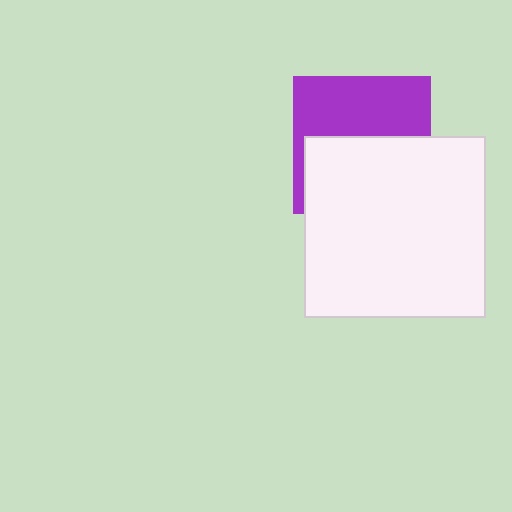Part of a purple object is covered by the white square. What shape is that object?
It is a square.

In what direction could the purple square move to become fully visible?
The purple square could move up. That would shift it out from behind the white square entirely.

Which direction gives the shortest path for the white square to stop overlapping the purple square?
Moving down gives the shortest separation.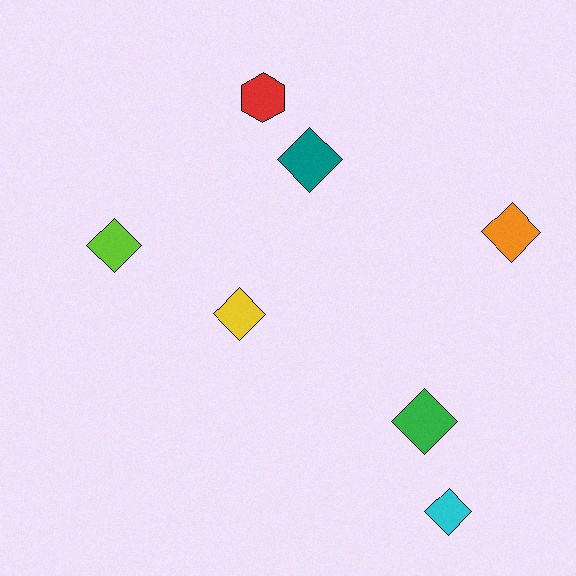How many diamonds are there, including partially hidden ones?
There are 6 diamonds.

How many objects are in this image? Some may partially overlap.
There are 7 objects.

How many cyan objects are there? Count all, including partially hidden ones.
There is 1 cyan object.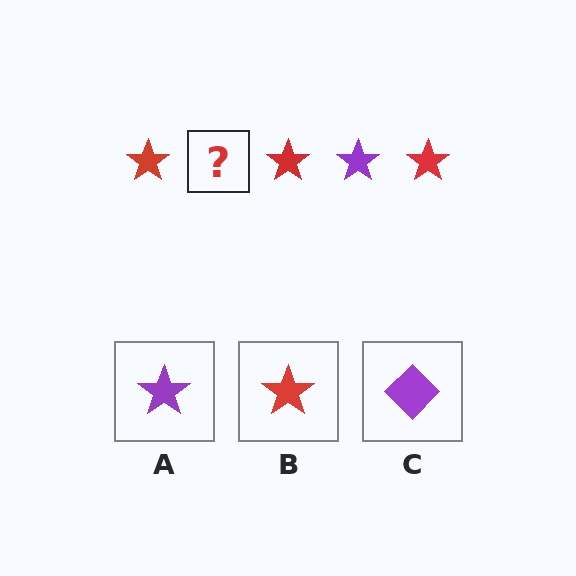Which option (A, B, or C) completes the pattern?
A.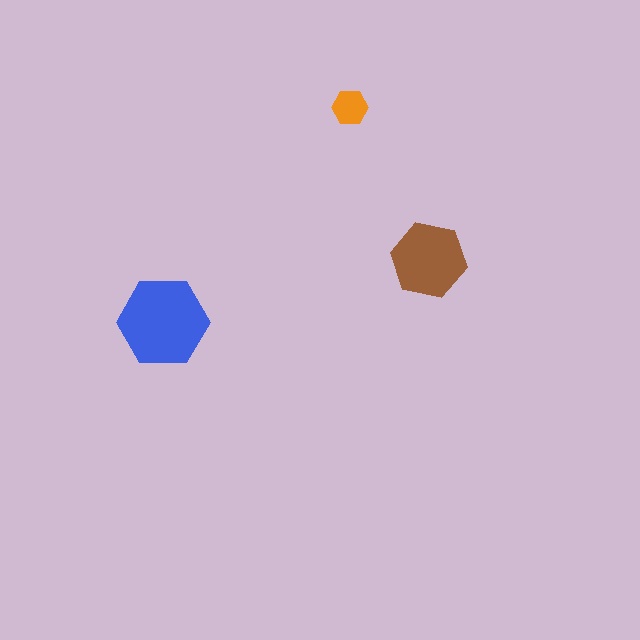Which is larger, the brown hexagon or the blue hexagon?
The blue one.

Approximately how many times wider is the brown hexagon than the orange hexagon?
About 2 times wider.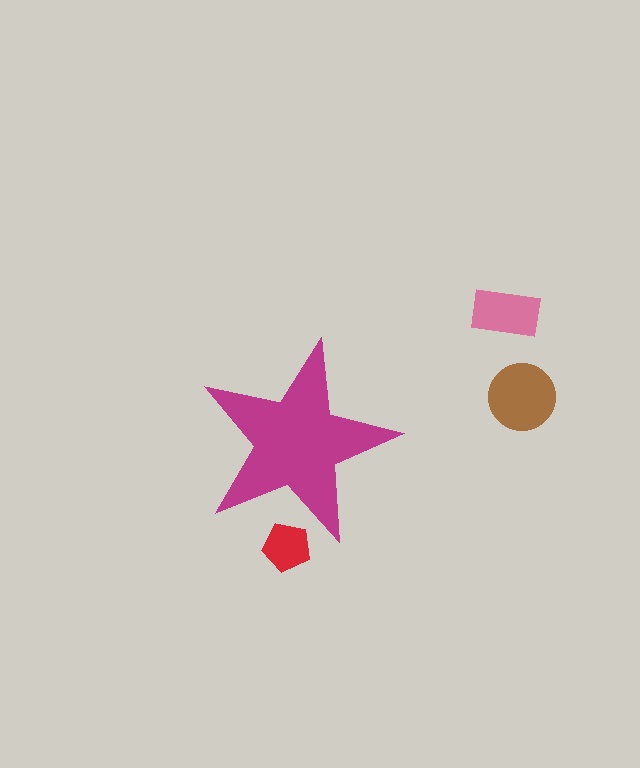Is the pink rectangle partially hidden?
No, the pink rectangle is fully visible.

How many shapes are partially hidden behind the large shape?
1 shape is partially hidden.